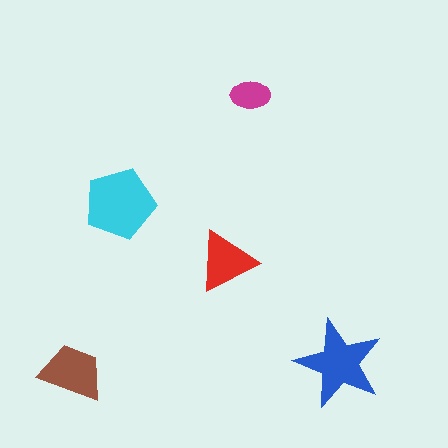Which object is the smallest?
The magenta ellipse.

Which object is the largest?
The cyan pentagon.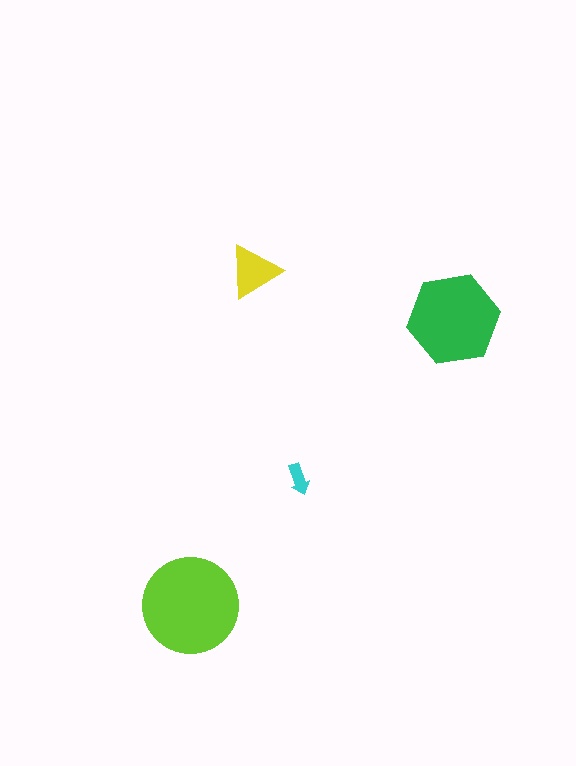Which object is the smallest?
The cyan arrow.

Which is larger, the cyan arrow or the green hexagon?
The green hexagon.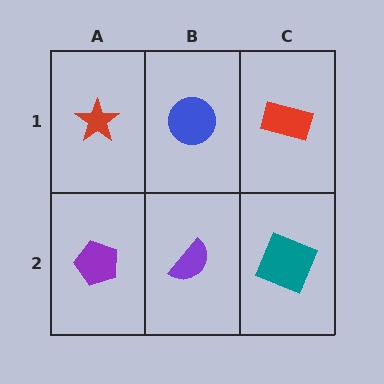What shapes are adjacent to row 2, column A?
A red star (row 1, column A), a purple semicircle (row 2, column B).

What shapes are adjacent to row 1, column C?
A teal square (row 2, column C), a blue circle (row 1, column B).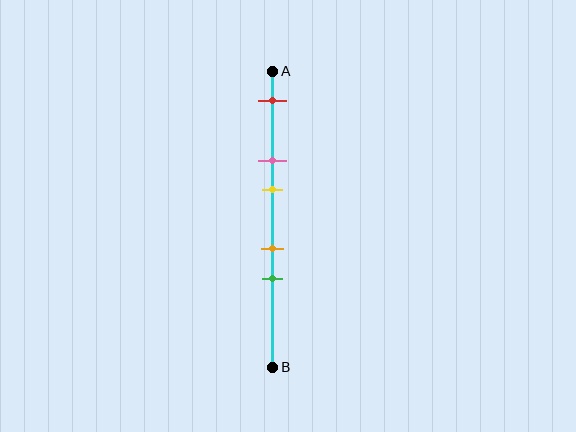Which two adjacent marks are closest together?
The orange and green marks are the closest adjacent pair.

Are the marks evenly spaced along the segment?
No, the marks are not evenly spaced.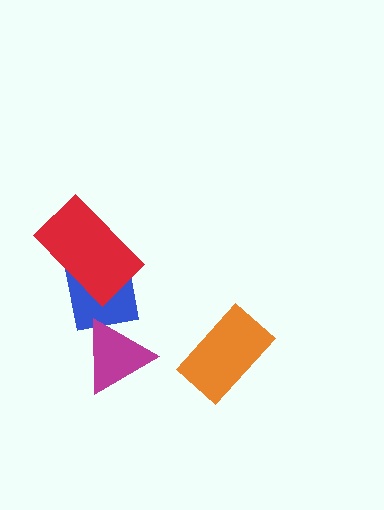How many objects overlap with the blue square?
2 objects overlap with the blue square.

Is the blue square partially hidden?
Yes, it is partially covered by another shape.